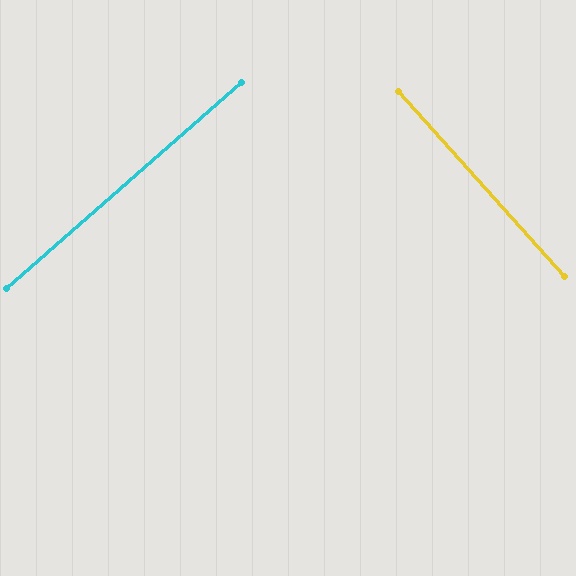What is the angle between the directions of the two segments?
Approximately 89 degrees.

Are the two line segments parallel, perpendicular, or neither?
Perpendicular — they meet at approximately 89°.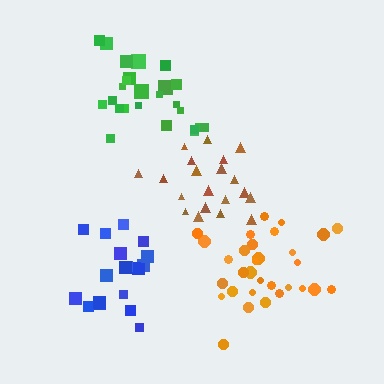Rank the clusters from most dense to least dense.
green, brown, orange, blue.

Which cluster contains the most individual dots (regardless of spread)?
Orange (31).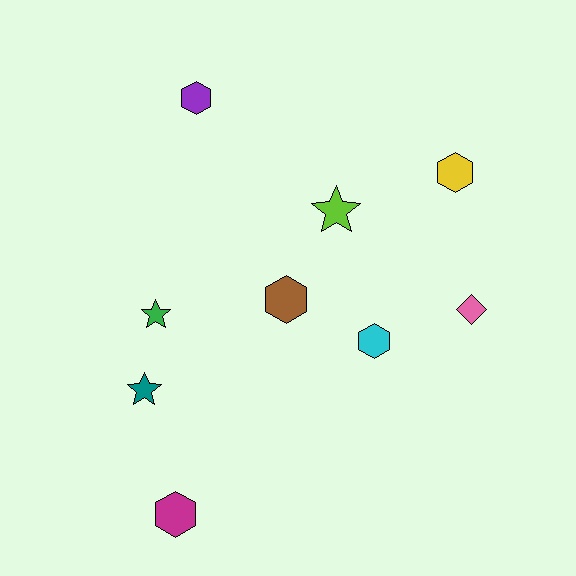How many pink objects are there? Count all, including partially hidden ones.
There is 1 pink object.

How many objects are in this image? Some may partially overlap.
There are 9 objects.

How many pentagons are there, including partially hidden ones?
There are no pentagons.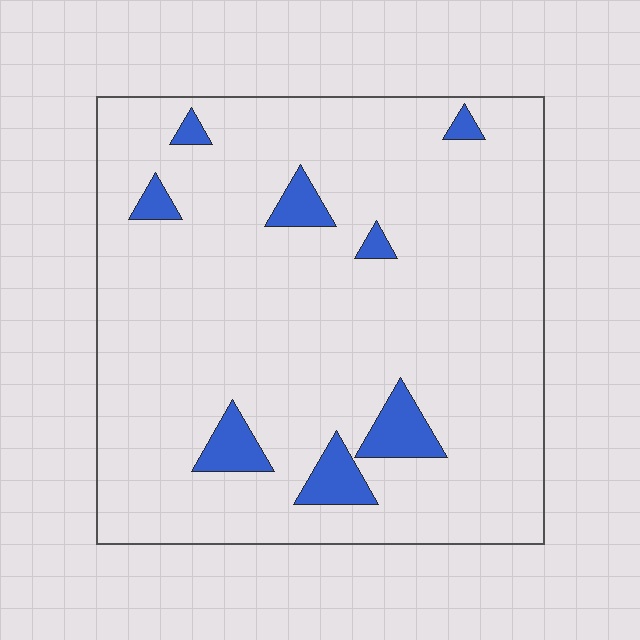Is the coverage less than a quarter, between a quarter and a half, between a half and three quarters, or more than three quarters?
Less than a quarter.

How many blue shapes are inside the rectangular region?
8.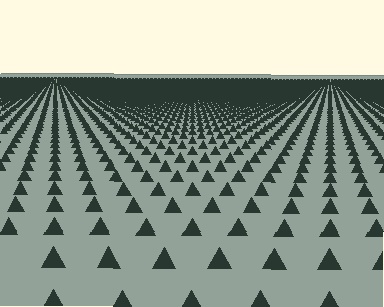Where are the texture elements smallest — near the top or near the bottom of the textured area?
Near the top.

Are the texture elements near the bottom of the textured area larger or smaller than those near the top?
Larger. Near the bottom, elements are closer to the viewer and appear at a bigger on-screen size.